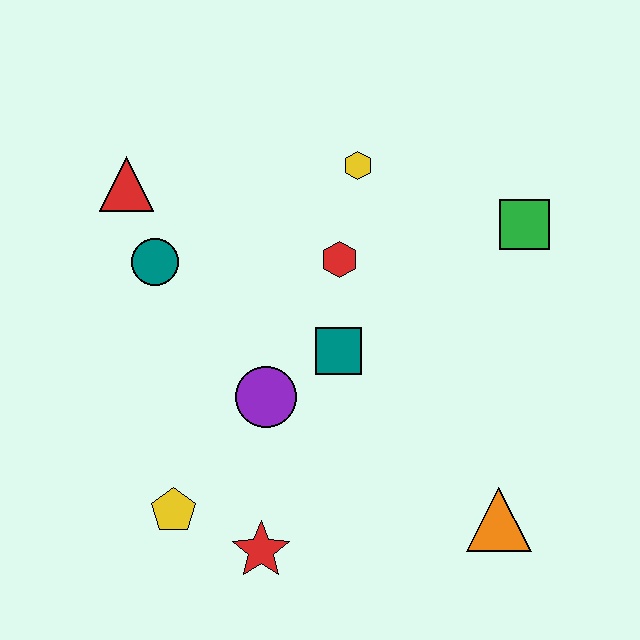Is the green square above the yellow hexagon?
No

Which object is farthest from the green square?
The yellow pentagon is farthest from the green square.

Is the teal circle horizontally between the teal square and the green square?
No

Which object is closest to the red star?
The yellow pentagon is closest to the red star.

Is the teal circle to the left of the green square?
Yes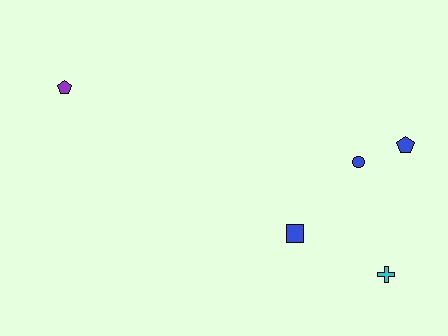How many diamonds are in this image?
There are no diamonds.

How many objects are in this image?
There are 5 objects.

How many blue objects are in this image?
There are 3 blue objects.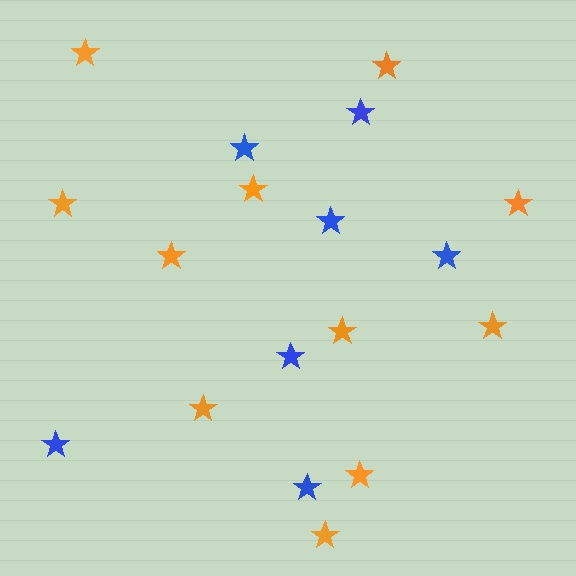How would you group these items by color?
There are 2 groups: one group of orange stars (11) and one group of blue stars (7).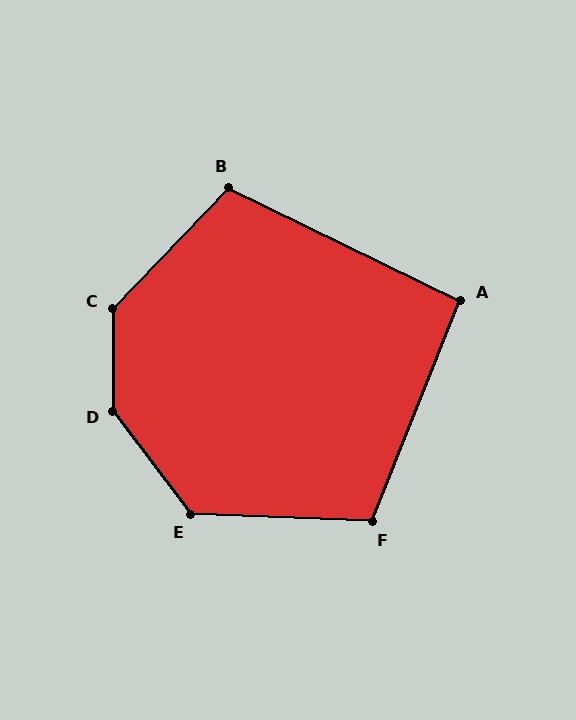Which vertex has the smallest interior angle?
A, at approximately 94 degrees.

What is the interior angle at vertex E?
Approximately 129 degrees (obtuse).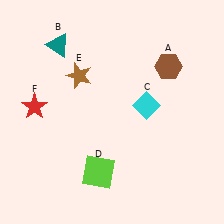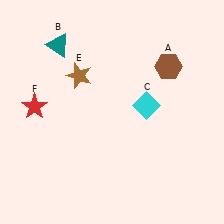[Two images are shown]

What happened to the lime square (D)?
The lime square (D) was removed in Image 2. It was in the bottom-left area of Image 1.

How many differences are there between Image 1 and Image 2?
There is 1 difference between the two images.